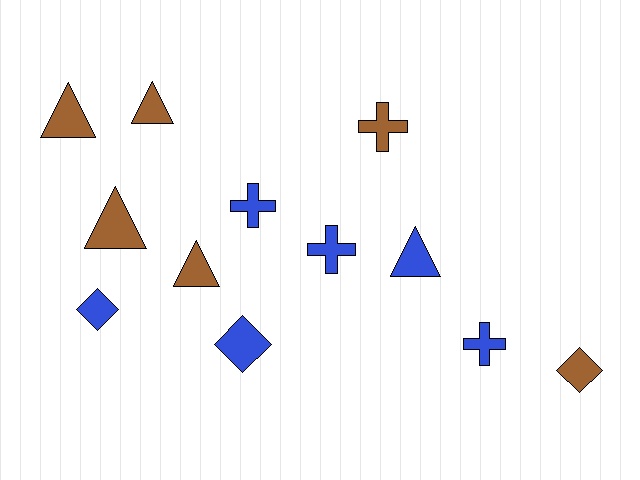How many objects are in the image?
There are 12 objects.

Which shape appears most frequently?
Triangle, with 5 objects.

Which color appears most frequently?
Blue, with 6 objects.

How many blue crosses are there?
There are 3 blue crosses.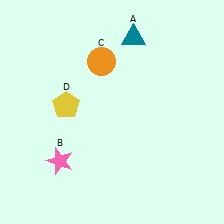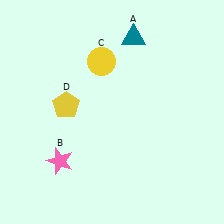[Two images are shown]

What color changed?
The circle (C) changed from orange in Image 1 to yellow in Image 2.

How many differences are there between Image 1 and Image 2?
There is 1 difference between the two images.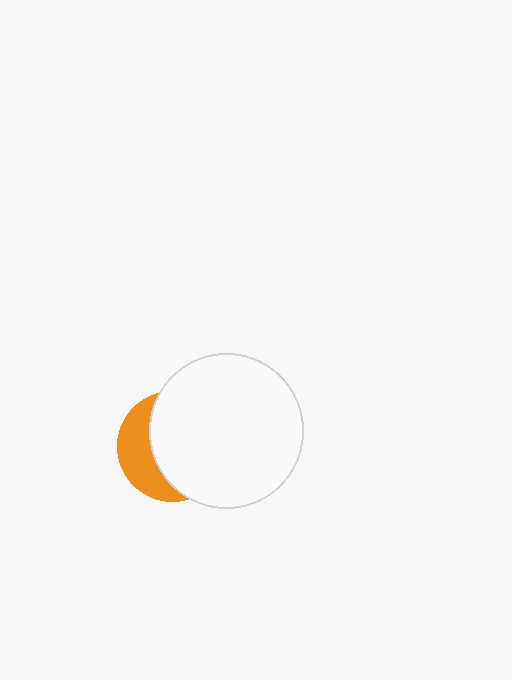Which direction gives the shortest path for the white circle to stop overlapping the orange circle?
Moving right gives the shortest separation.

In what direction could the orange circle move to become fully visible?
The orange circle could move left. That would shift it out from behind the white circle entirely.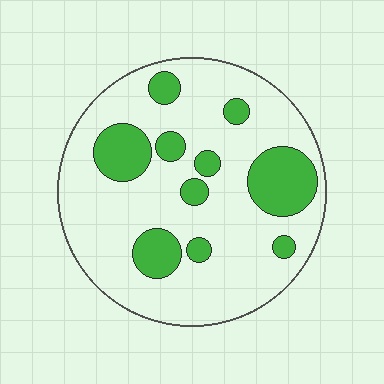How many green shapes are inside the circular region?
10.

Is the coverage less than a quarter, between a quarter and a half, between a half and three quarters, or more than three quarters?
Less than a quarter.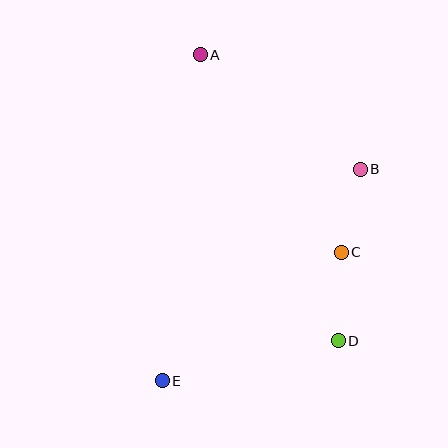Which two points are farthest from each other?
Points A and E are farthest from each other.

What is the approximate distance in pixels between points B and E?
The distance between B and E is approximately 289 pixels.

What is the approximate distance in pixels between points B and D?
The distance between B and D is approximately 173 pixels.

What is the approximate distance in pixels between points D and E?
The distance between D and E is approximately 180 pixels.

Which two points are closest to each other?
Points B and C are closest to each other.